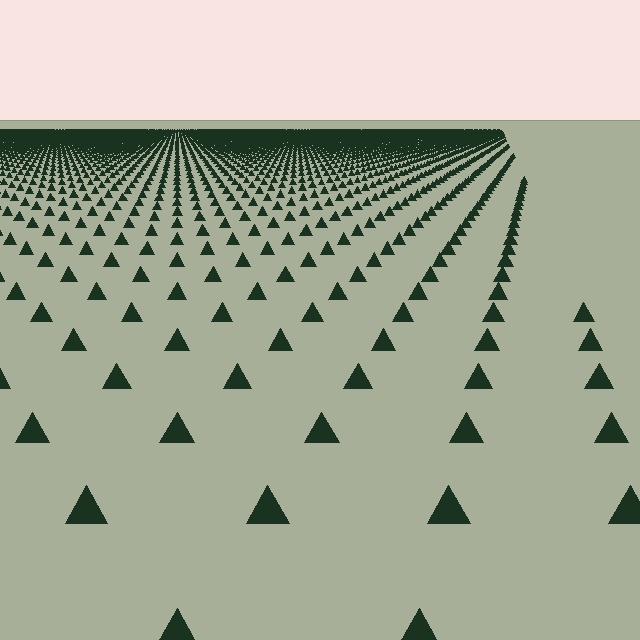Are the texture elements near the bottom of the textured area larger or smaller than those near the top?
Larger. Near the bottom, elements are closer to the viewer and appear at a bigger on-screen size.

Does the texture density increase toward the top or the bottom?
Density increases toward the top.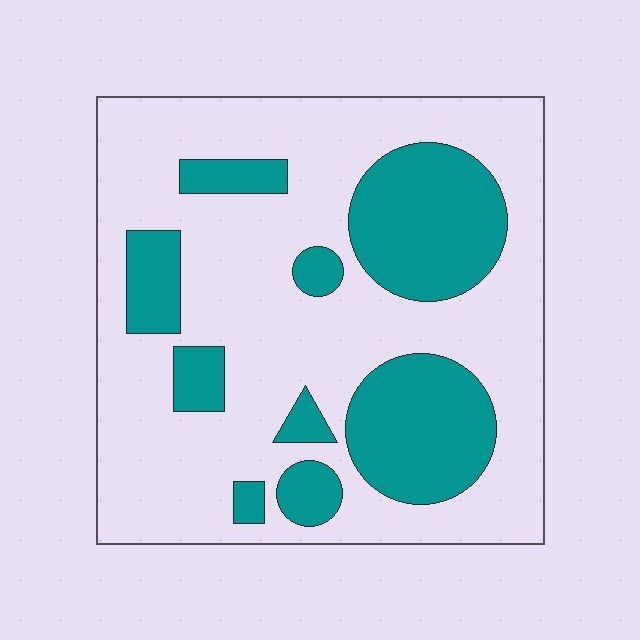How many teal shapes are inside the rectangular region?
9.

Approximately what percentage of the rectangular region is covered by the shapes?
Approximately 30%.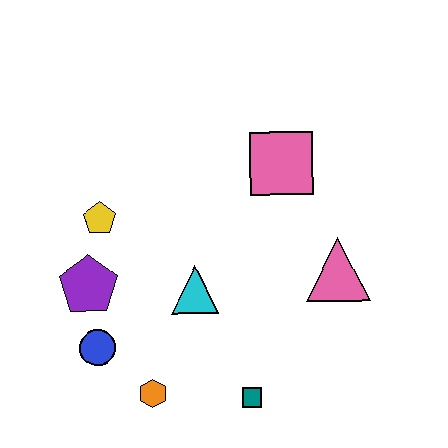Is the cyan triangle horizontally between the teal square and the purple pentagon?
Yes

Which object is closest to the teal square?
The orange hexagon is closest to the teal square.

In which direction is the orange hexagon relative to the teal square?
The orange hexagon is to the left of the teal square.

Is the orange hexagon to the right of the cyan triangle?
No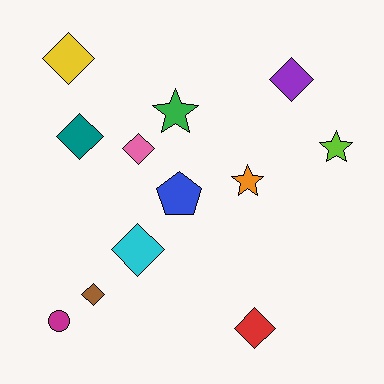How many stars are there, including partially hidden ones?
There are 3 stars.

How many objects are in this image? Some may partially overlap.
There are 12 objects.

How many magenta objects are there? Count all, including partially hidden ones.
There is 1 magenta object.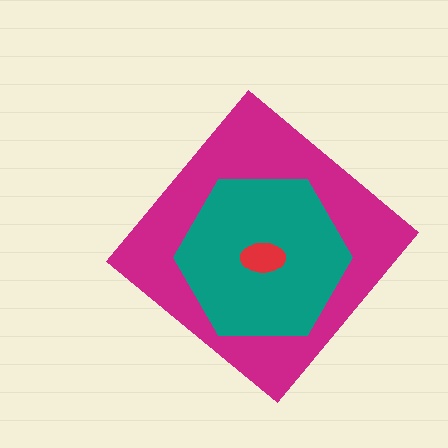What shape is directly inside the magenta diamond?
The teal hexagon.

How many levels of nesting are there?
3.